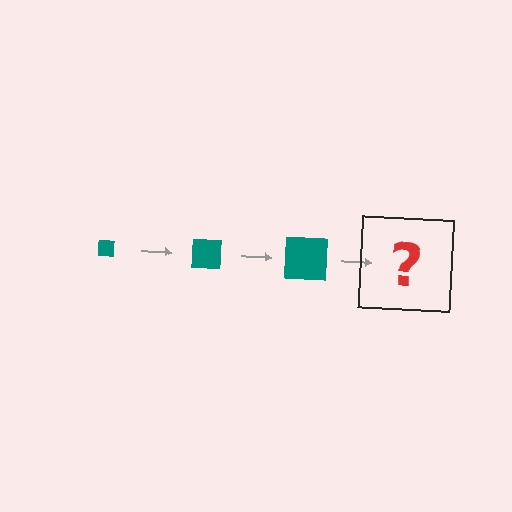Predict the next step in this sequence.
The next step is a teal square, larger than the previous one.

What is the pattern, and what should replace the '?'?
The pattern is that the square gets progressively larger each step. The '?' should be a teal square, larger than the previous one.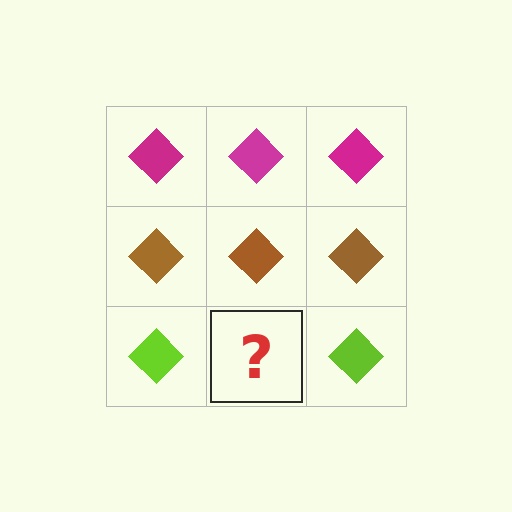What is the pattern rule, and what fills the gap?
The rule is that each row has a consistent color. The gap should be filled with a lime diamond.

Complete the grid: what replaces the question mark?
The question mark should be replaced with a lime diamond.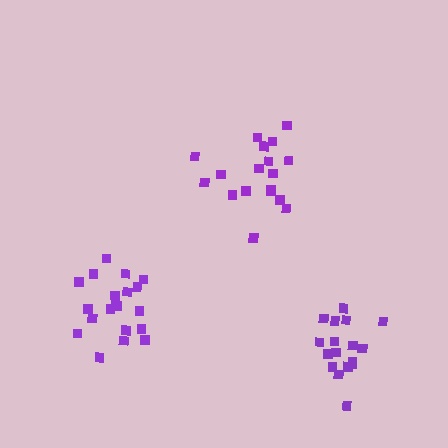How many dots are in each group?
Group 1: 21 dots, Group 2: 18 dots, Group 3: 17 dots (56 total).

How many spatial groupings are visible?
There are 3 spatial groupings.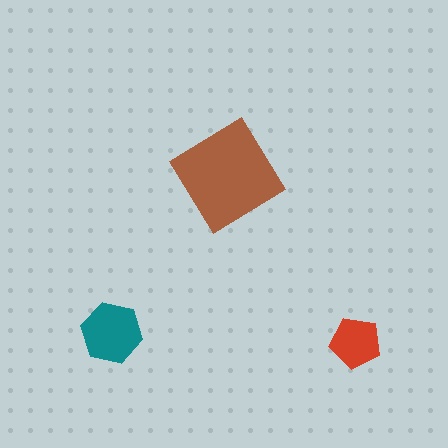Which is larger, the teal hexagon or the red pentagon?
The teal hexagon.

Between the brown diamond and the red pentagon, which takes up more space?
The brown diamond.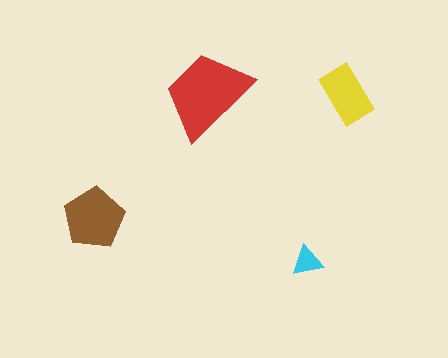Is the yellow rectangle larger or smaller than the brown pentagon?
Smaller.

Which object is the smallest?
The cyan triangle.